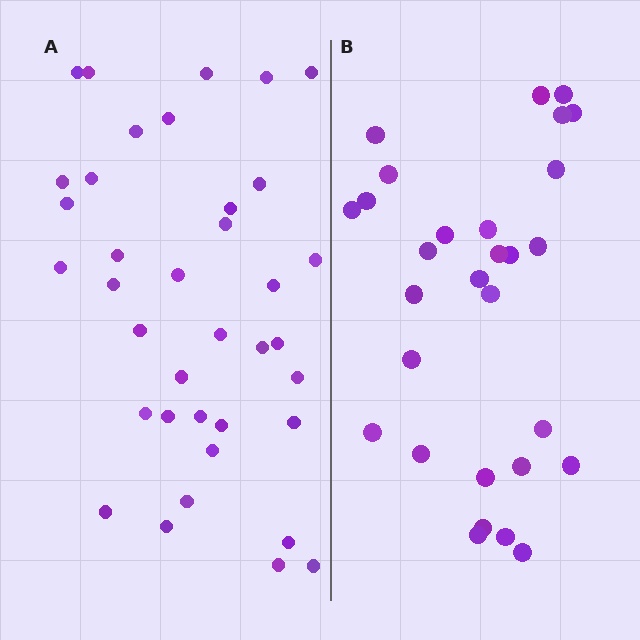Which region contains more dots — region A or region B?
Region A (the left region) has more dots.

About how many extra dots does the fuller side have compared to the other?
Region A has roughly 8 or so more dots than region B.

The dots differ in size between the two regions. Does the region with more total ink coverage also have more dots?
No. Region B has more total ink coverage because its dots are larger, but region A actually contains more individual dots. Total area can be misleading — the number of items is what matters here.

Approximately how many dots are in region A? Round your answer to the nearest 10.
About 40 dots. (The exact count is 37, which rounds to 40.)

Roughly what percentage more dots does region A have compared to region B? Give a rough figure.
About 30% more.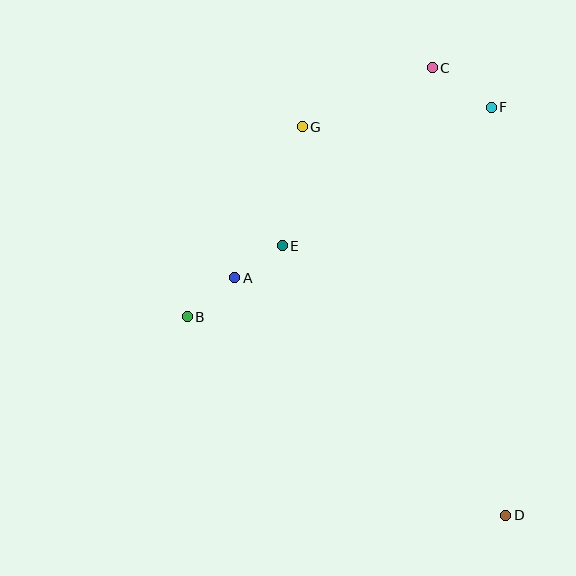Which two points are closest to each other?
Points A and E are closest to each other.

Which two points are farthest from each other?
Points C and D are farthest from each other.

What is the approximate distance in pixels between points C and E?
The distance between C and E is approximately 233 pixels.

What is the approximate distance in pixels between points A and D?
The distance between A and D is approximately 360 pixels.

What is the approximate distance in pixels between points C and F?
The distance between C and F is approximately 71 pixels.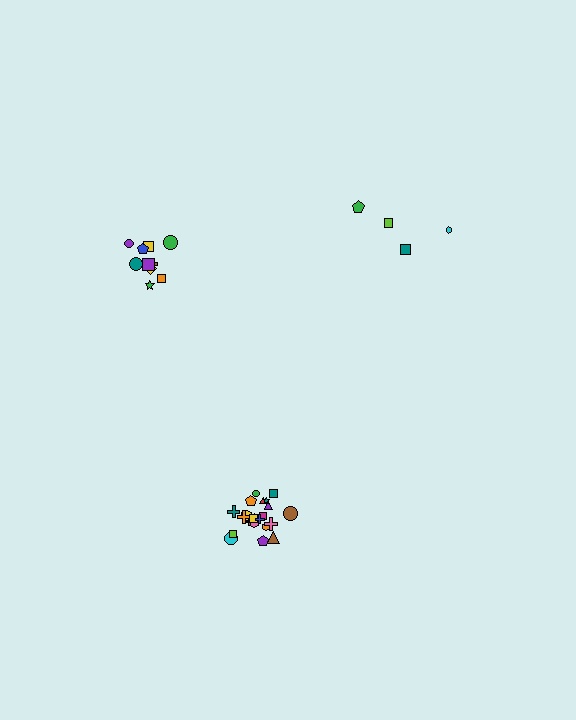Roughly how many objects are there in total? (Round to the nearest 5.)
Roughly 35 objects in total.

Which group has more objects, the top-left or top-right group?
The top-left group.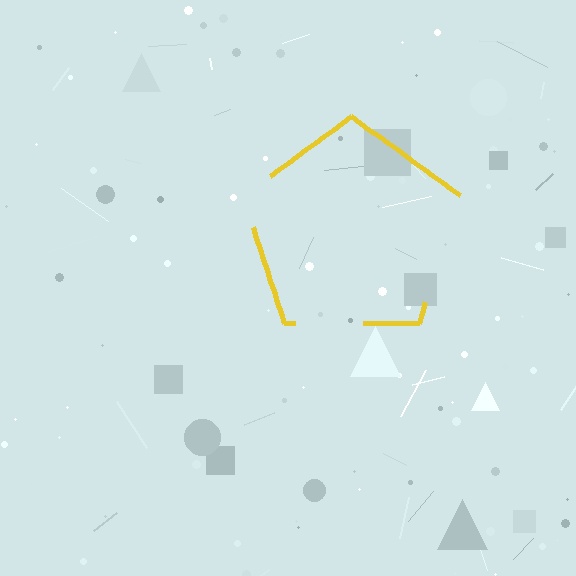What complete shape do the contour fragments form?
The contour fragments form a pentagon.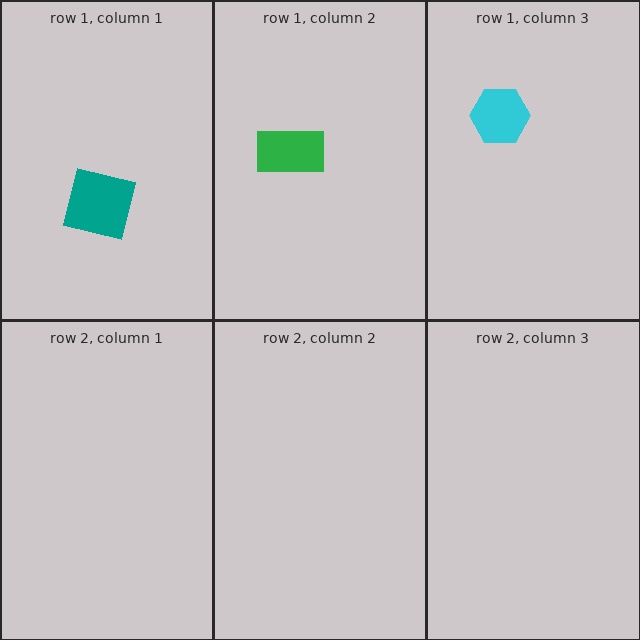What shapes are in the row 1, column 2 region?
The green rectangle.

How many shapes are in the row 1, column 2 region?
1.